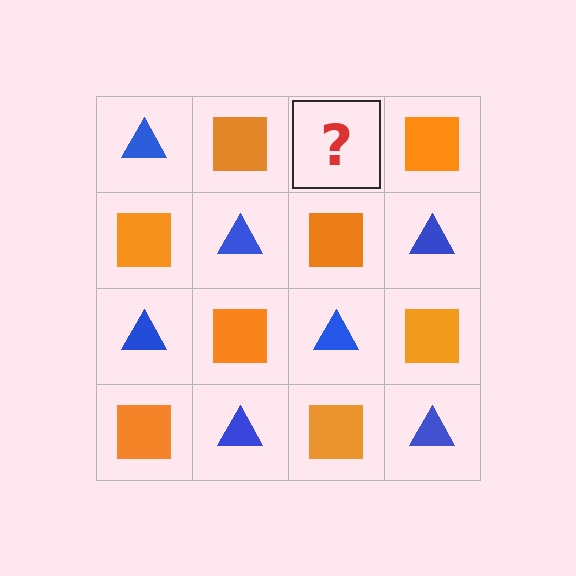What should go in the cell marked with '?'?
The missing cell should contain a blue triangle.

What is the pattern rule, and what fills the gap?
The rule is that it alternates blue triangle and orange square in a checkerboard pattern. The gap should be filled with a blue triangle.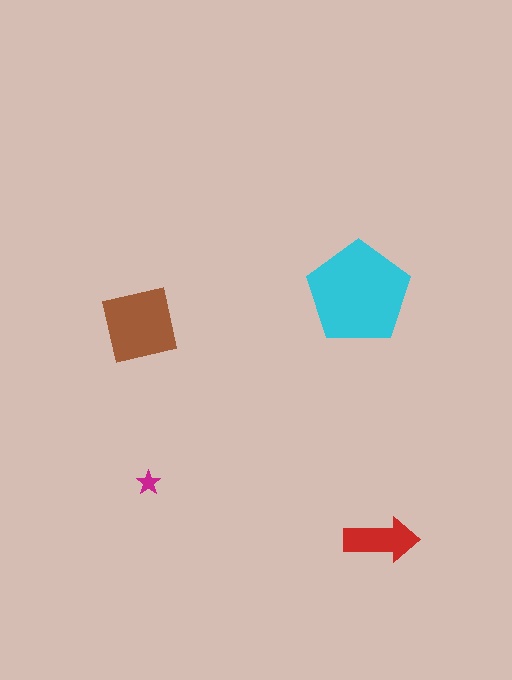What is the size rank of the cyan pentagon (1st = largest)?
1st.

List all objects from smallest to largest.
The magenta star, the red arrow, the brown square, the cyan pentagon.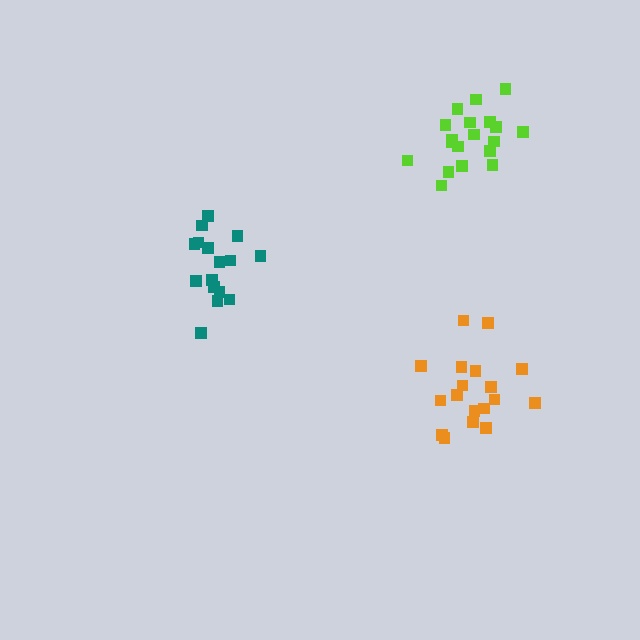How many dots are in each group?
Group 1: 19 dots, Group 2: 16 dots, Group 3: 19 dots (54 total).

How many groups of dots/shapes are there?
There are 3 groups.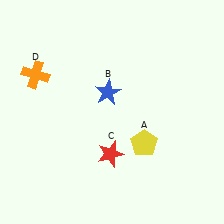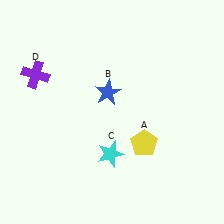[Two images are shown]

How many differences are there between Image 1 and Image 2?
There are 2 differences between the two images.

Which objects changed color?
C changed from red to cyan. D changed from orange to purple.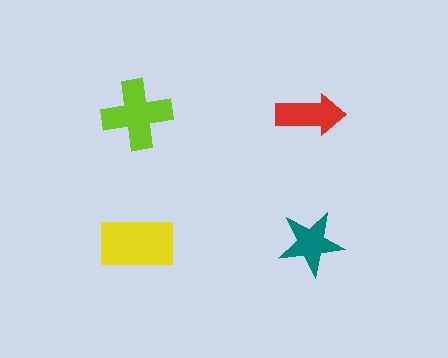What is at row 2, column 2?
A teal star.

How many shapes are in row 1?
2 shapes.